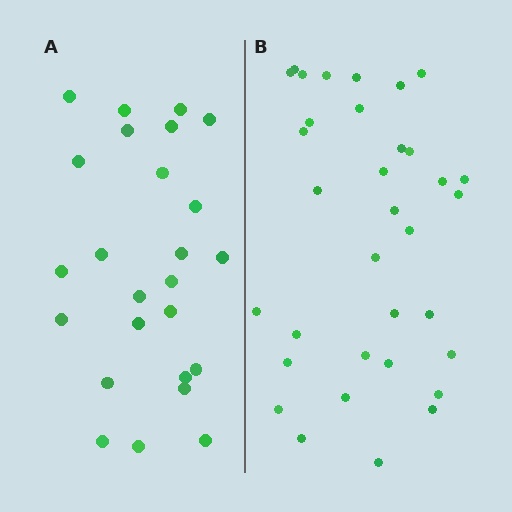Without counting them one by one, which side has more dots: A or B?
Region B (the right region) has more dots.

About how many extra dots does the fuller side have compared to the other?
Region B has roughly 8 or so more dots than region A.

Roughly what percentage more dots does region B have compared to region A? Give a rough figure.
About 35% more.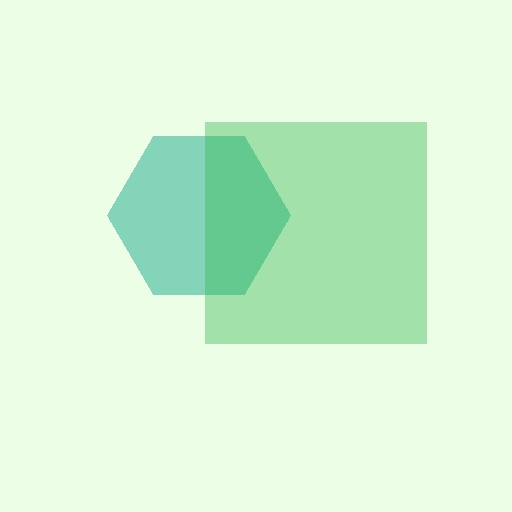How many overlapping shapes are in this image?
There are 2 overlapping shapes in the image.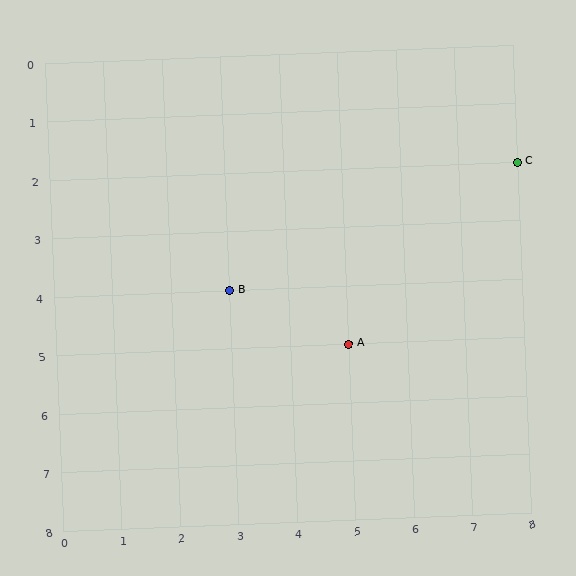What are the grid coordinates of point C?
Point C is at grid coordinates (8, 2).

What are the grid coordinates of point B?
Point B is at grid coordinates (3, 4).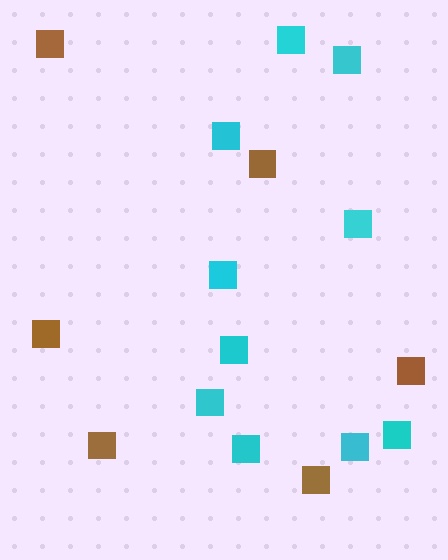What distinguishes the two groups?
There are 2 groups: one group of cyan squares (10) and one group of brown squares (6).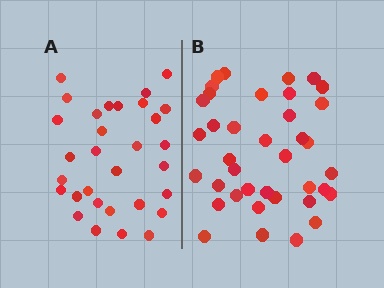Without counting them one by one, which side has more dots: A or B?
Region B (the right region) has more dots.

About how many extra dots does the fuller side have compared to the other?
Region B has roughly 8 or so more dots than region A.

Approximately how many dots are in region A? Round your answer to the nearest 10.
About 30 dots. (The exact count is 31, which rounds to 30.)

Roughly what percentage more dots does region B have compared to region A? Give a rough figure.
About 25% more.